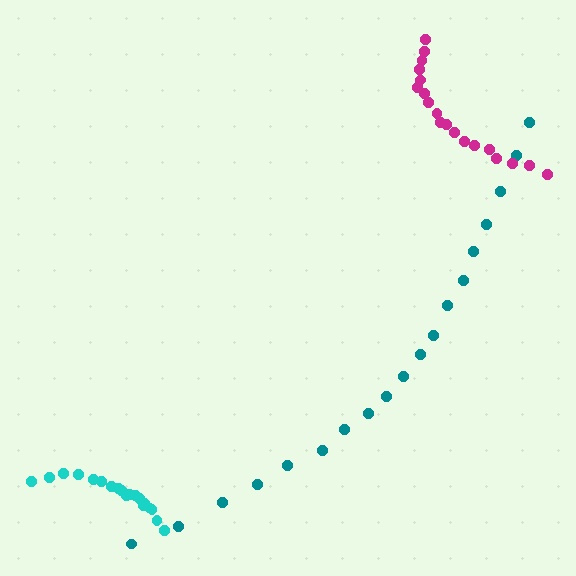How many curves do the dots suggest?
There are 3 distinct paths.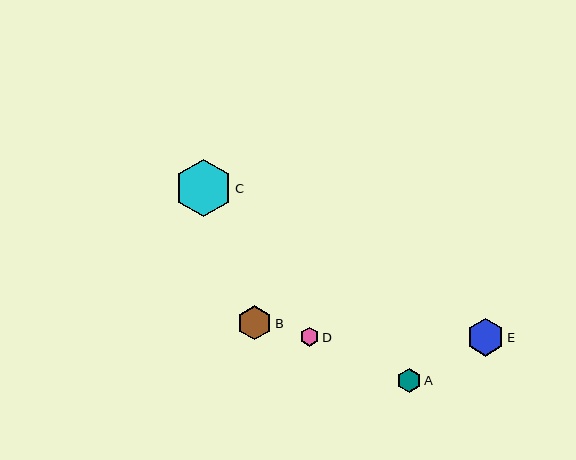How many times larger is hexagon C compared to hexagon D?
Hexagon C is approximately 3.0 times the size of hexagon D.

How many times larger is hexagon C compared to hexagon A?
Hexagon C is approximately 2.4 times the size of hexagon A.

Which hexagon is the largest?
Hexagon C is the largest with a size of approximately 57 pixels.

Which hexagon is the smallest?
Hexagon D is the smallest with a size of approximately 19 pixels.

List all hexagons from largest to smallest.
From largest to smallest: C, E, B, A, D.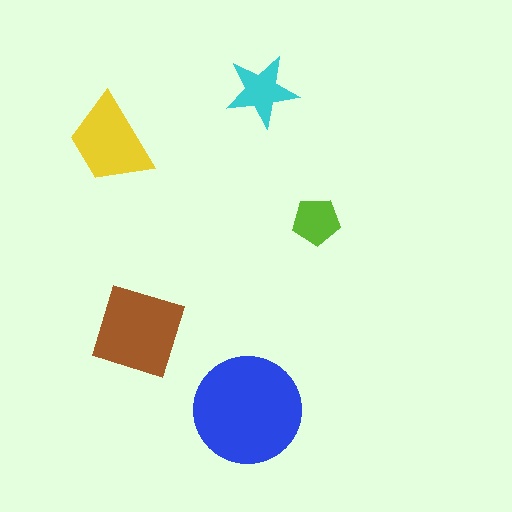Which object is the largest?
The blue circle.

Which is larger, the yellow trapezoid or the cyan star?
The yellow trapezoid.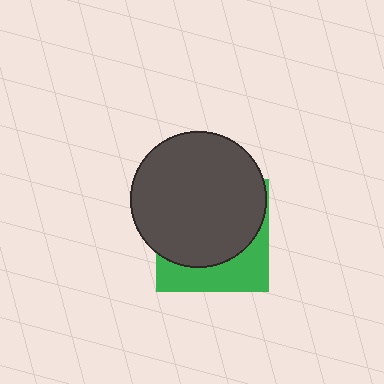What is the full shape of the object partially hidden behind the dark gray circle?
The partially hidden object is a green square.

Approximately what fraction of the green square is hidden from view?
Roughly 68% of the green square is hidden behind the dark gray circle.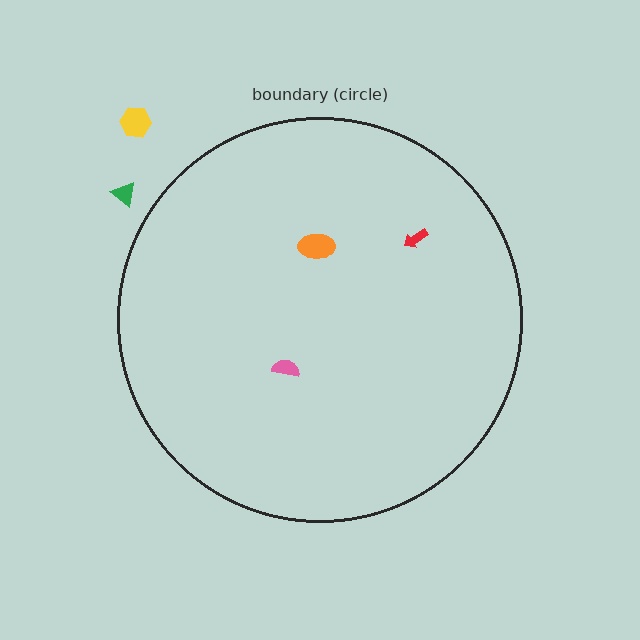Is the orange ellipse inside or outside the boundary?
Inside.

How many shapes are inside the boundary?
3 inside, 2 outside.